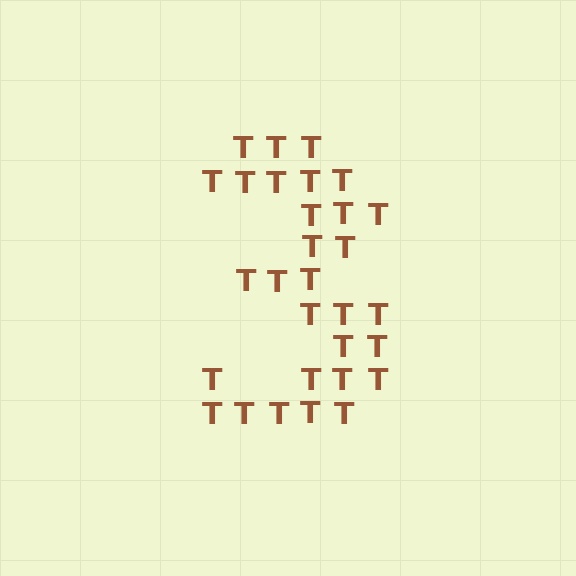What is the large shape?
The large shape is the digit 3.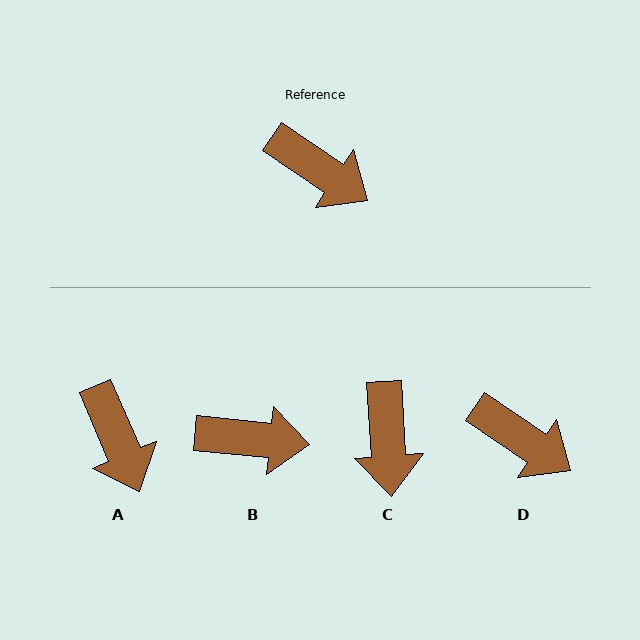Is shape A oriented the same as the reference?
No, it is off by about 33 degrees.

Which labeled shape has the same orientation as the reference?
D.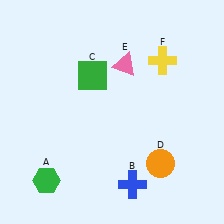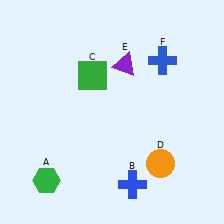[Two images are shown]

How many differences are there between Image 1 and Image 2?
There are 2 differences between the two images.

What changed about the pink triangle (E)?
In Image 1, E is pink. In Image 2, it changed to purple.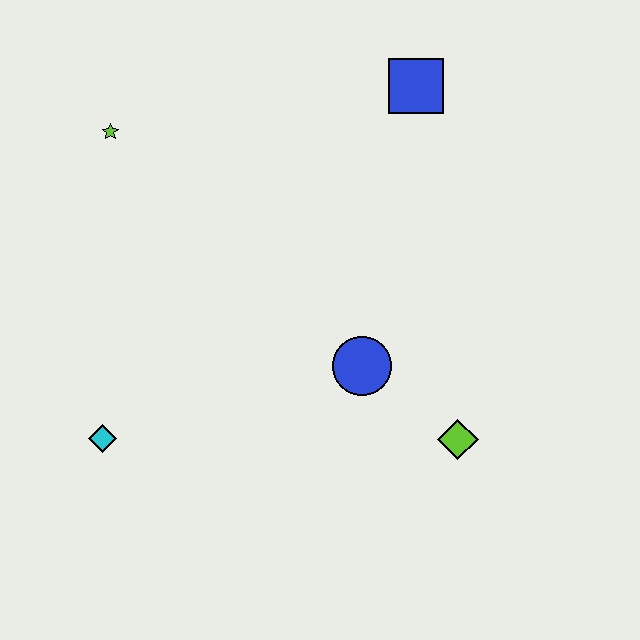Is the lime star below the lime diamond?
No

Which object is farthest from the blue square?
The cyan diamond is farthest from the blue square.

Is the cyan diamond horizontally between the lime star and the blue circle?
No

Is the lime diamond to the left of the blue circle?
No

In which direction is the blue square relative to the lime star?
The blue square is to the right of the lime star.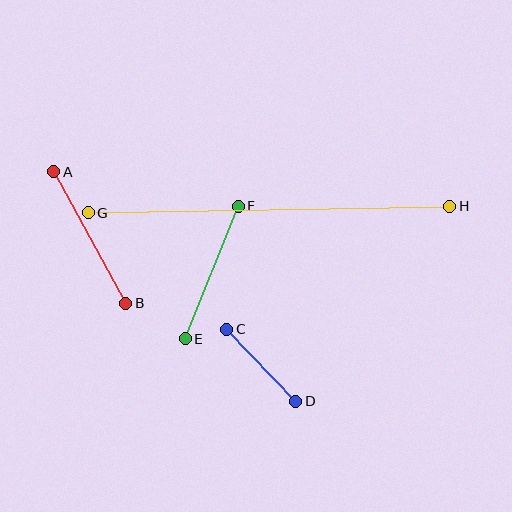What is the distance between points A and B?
The distance is approximately 150 pixels.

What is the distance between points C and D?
The distance is approximately 100 pixels.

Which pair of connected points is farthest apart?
Points G and H are farthest apart.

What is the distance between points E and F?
The distance is approximately 143 pixels.